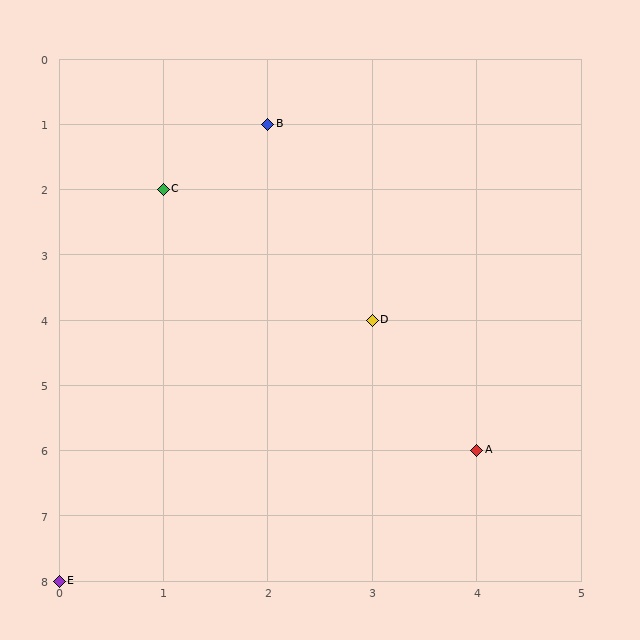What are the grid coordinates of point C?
Point C is at grid coordinates (1, 2).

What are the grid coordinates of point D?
Point D is at grid coordinates (3, 4).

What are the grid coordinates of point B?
Point B is at grid coordinates (2, 1).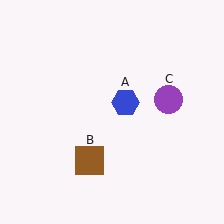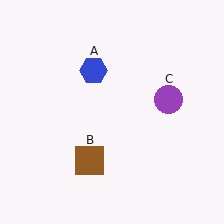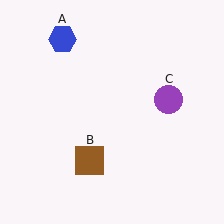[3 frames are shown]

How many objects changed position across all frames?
1 object changed position: blue hexagon (object A).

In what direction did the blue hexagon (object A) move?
The blue hexagon (object A) moved up and to the left.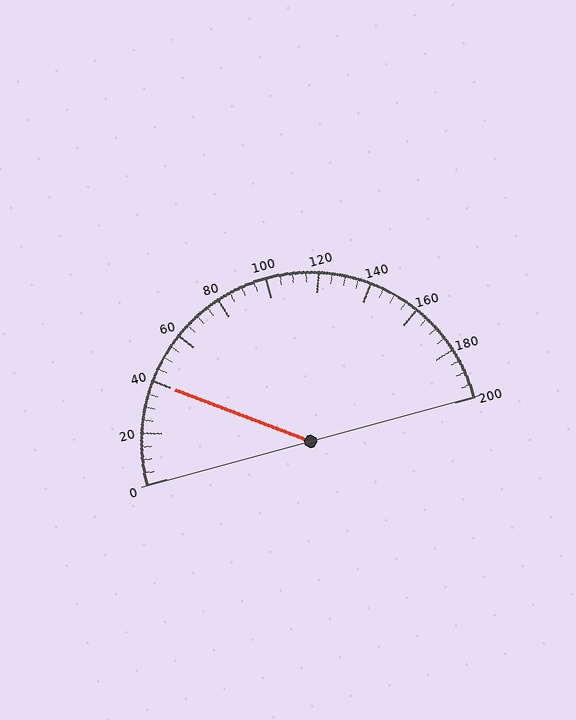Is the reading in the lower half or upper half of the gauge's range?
The reading is in the lower half of the range (0 to 200).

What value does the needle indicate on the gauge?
The needle indicates approximately 40.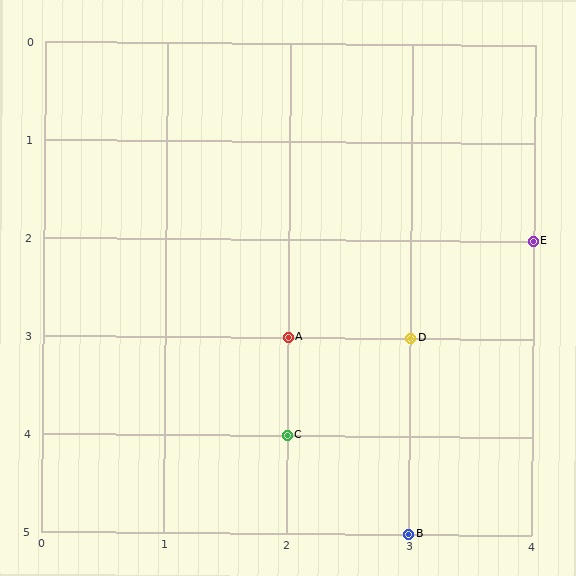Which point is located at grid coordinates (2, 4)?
Point C is at (2, 4).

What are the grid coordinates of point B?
Point B is at grid coordinates (3, 5).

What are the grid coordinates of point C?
Point C is at grid coordinates (2, 4).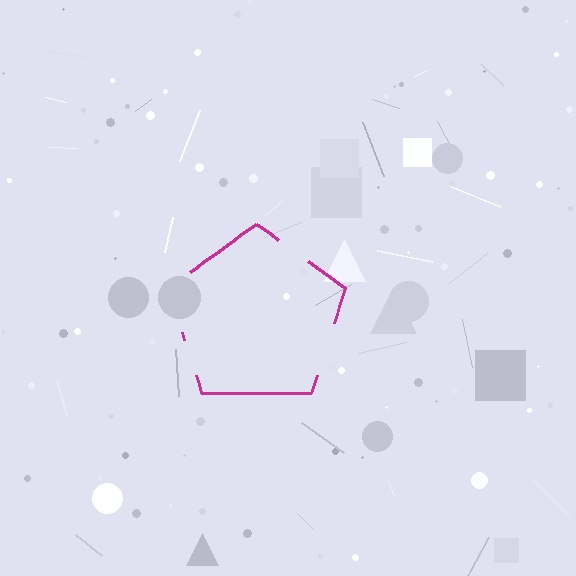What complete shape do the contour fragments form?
The contour fragments form a pentagon.